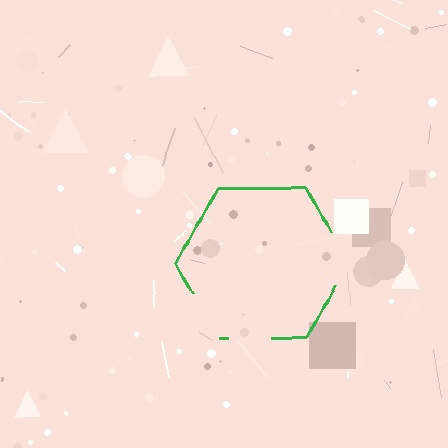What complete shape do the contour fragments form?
The contour fragments form a hexagon.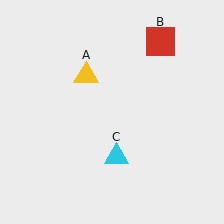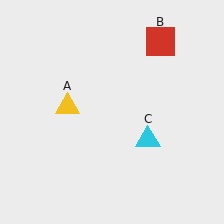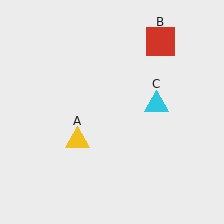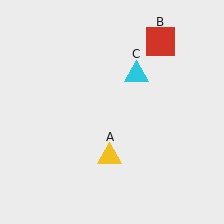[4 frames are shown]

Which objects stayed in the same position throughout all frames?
Red square (object B) remained stationary.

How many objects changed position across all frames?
2 objects changed position: yellow triangle (object A), cyan triangle (object C).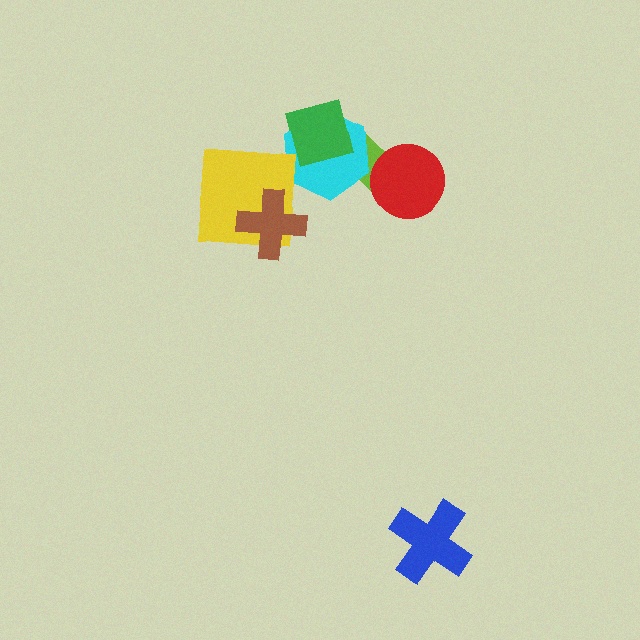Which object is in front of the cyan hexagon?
The green diamond is in front of the cyan hexagon.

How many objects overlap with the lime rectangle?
3 objects overlap with the lime rectangle.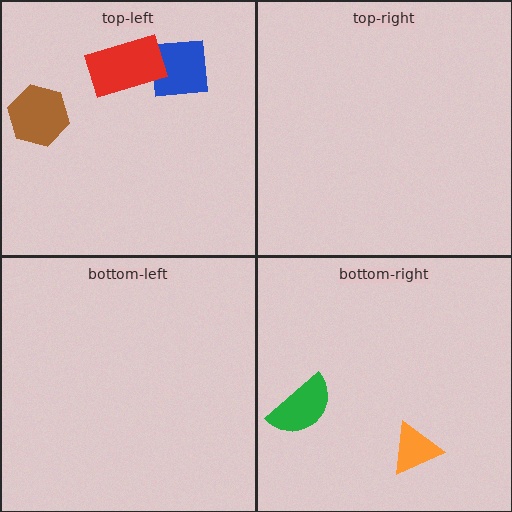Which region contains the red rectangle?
The top-left region.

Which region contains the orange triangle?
The bottom-right region.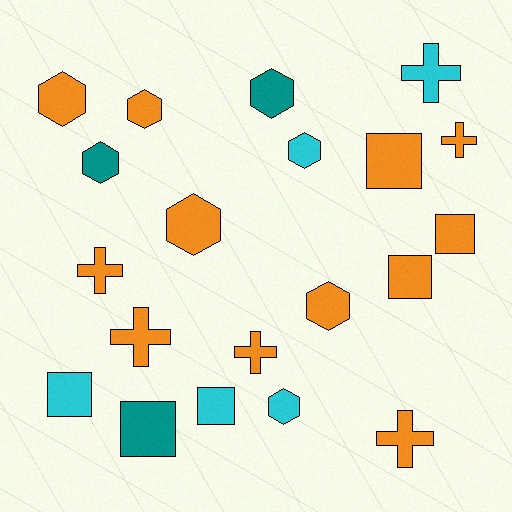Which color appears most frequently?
Orange, with 12 objects.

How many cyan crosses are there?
There is 1 cyan cross.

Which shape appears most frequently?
Hexagon, with 8 objects.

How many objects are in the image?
There are 20 objects.